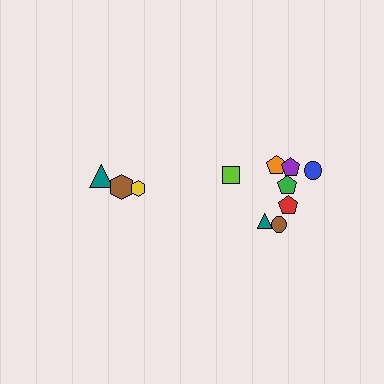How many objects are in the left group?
There are 3 objects.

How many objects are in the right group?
There are 8 objects.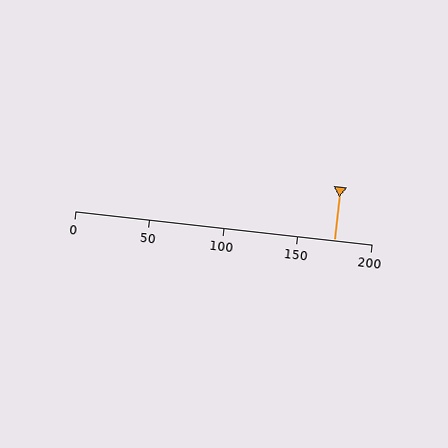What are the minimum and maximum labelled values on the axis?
The axis runs from 0 to 200.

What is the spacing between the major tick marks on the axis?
The major ticks are spaced 50 apart.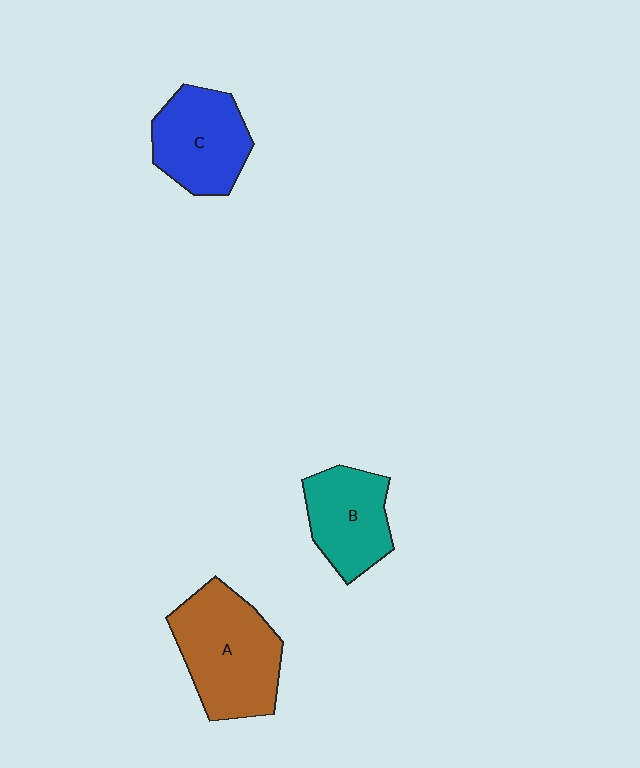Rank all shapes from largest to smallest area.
From largest to smallest: A (brown), C (blue), B (teal).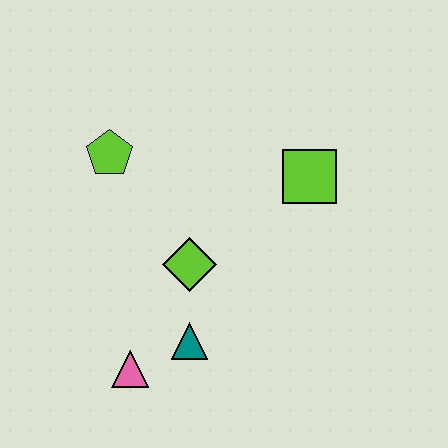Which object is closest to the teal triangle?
The pink triangle is closest to the teal triangle.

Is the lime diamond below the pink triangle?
No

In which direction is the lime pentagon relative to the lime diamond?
The lime pentagon is above the lime diamond.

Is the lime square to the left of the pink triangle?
No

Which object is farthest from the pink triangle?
The lime square is farthest from the pink triangle.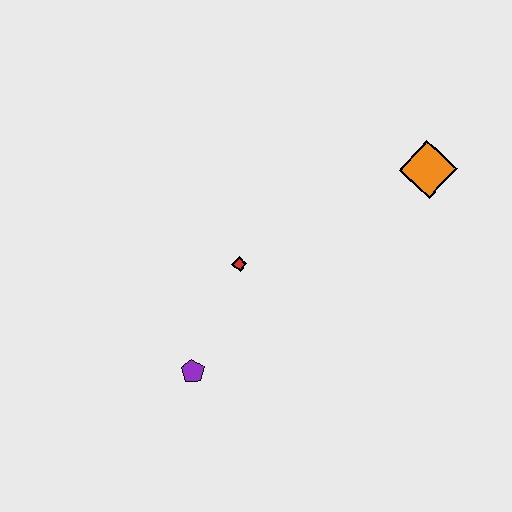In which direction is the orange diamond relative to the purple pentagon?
The orange diamond is to the right of the purple pentagon.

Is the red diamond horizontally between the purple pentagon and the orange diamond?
Yes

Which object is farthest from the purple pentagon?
The orange diamond is farthest from the purple pentagon.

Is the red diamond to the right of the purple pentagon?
Yes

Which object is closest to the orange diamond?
The red diamond is closest to the orange diamond.